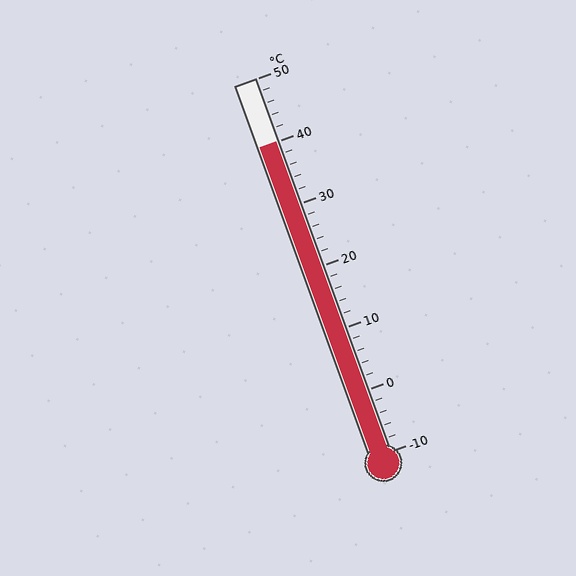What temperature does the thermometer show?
The thermometer shows approximately 40°C.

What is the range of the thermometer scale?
The thermometer scale ranges from -10°C to 50°C.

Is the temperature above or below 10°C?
The temperature is above 10°C.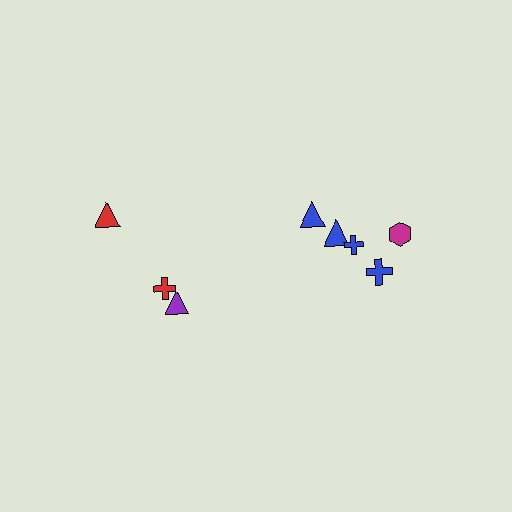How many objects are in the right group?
There are 5 objects.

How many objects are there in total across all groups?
There are 8 objects.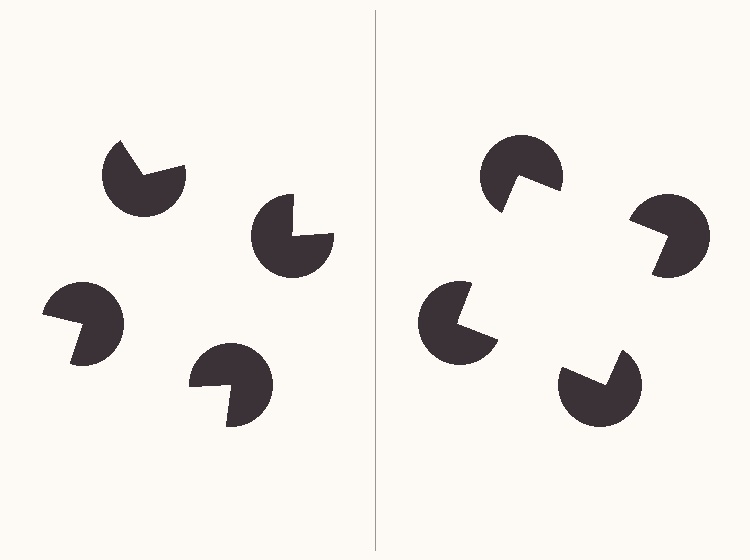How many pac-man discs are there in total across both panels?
8 — 4 on each side.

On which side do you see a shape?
An illusory square appears on the right side. On the left side the wedge cuts are rotated, so no coherent shape forms.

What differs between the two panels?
The pac-man discs are positioned identically on both sides; only the wedge orientations differ. On the right they align to a square; on the left they are misaligned.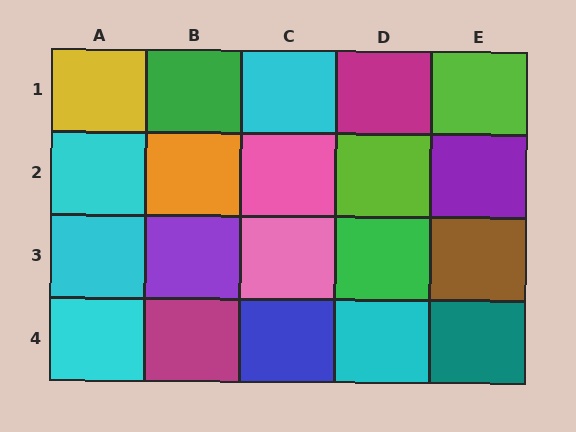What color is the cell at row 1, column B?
Green.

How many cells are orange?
1 cell is orange.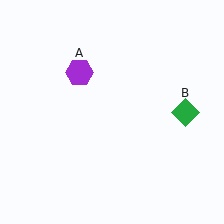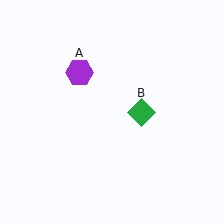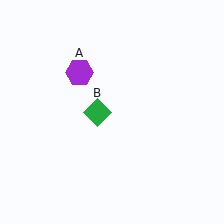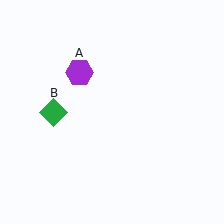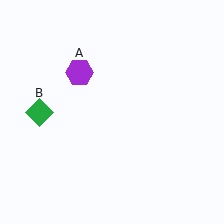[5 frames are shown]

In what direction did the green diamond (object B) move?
The green diamond (object B) moved left.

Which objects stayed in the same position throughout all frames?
Purple hexagon (object A) remained stationary.